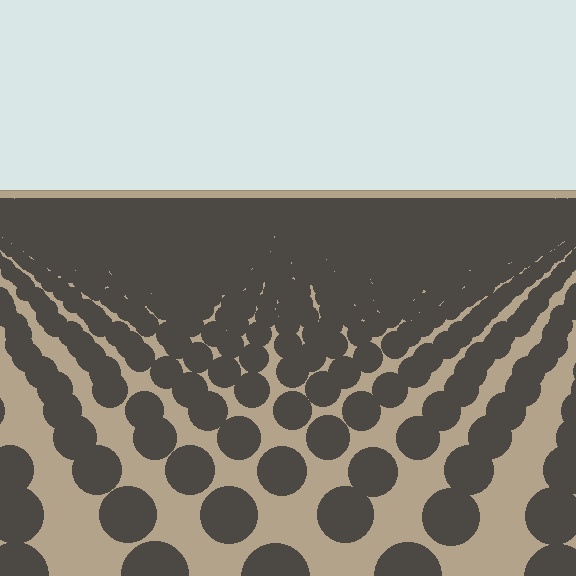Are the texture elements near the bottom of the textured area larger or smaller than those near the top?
Larger. Near the bottom, elements are closer to the viewer and appear at a bigger on-screen size.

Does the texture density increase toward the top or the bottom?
Density increases toward the top.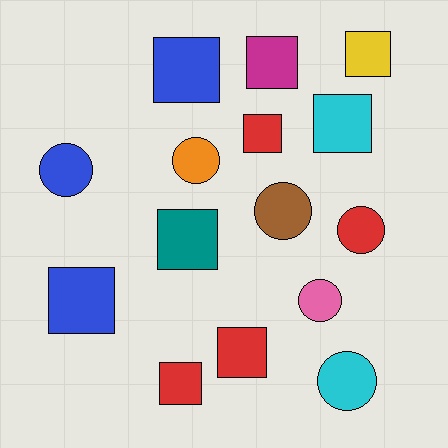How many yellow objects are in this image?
There is 1 yellow object.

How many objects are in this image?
There are 15 objects.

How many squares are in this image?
There are 9 squares.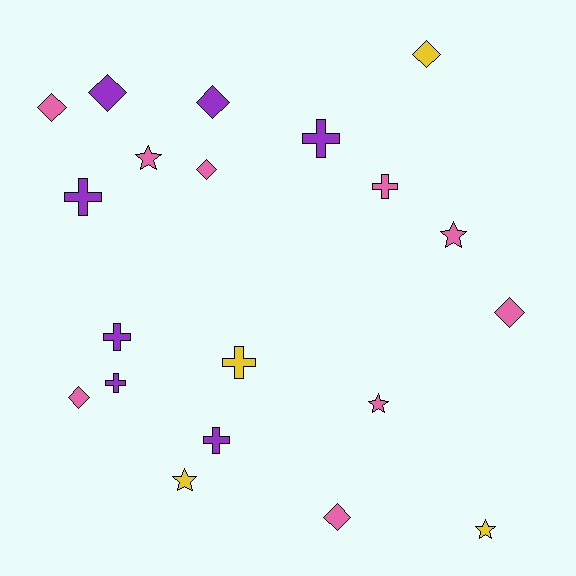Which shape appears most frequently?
Diamond, with 8 objects.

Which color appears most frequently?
Pink, with 9 objects.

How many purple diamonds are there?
There are 2 purple diamonds.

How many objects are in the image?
There are 20 objects.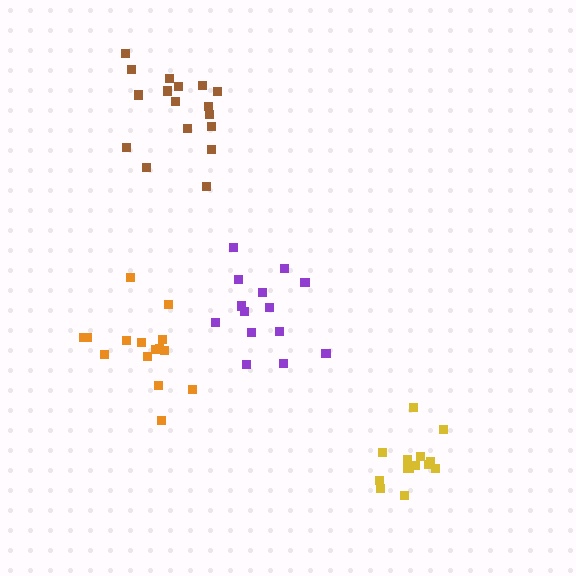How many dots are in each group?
Group 1: 15 dots, Group 2: 17 dots, Group 3: 14 dots, Group 4: 14 dots (60 total).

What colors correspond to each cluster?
The clusters are colored: orange, brown, purple, yellow.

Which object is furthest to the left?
The orange cluster is leftmost.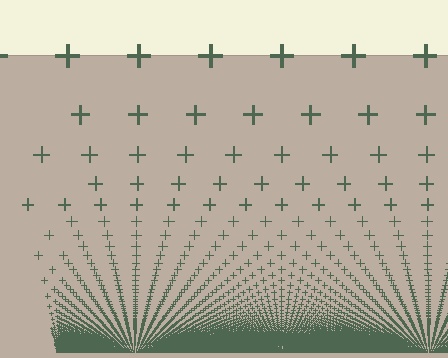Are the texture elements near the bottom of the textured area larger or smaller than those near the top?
Smaller. The gradient is inverted — elements near the bottom are smaller and denser.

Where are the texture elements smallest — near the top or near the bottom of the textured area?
Near the bottom.